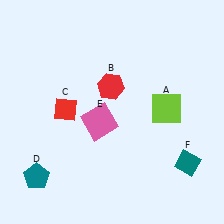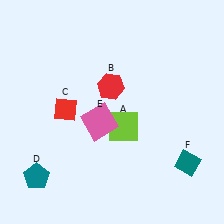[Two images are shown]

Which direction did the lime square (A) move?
The lime square (A) moved left.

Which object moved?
The lime square (A) moved left.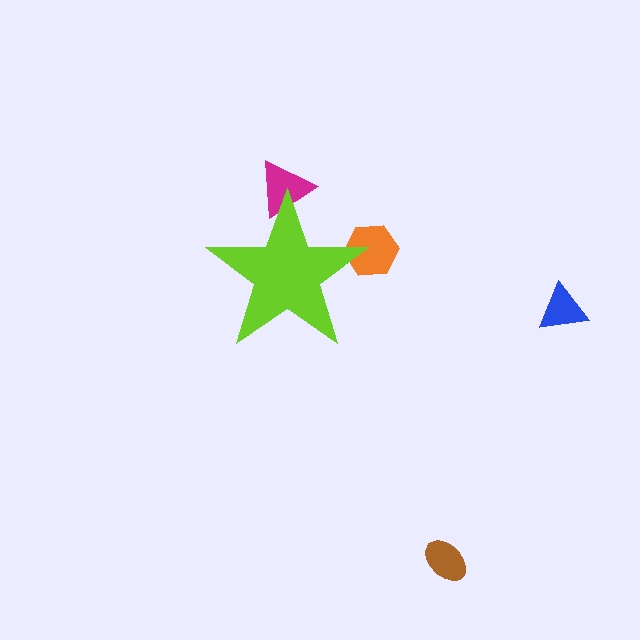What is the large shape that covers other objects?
A lime star.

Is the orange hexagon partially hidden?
Yes, the orange hexagon is partially hidden behind the lime star.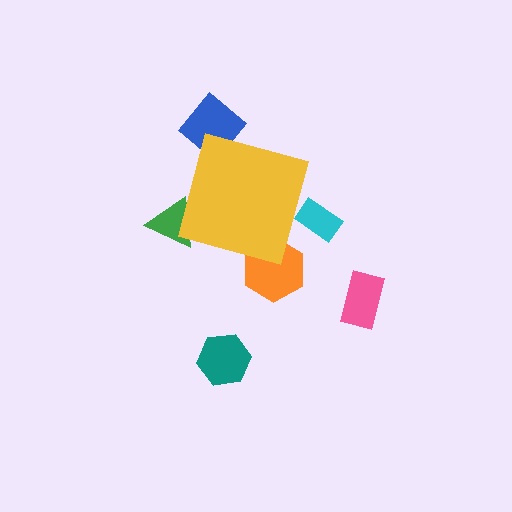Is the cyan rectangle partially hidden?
Yes, the cyan rectangle is partially hidden behind the yellow diamond.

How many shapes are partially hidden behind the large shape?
4 shapes are partially hidden.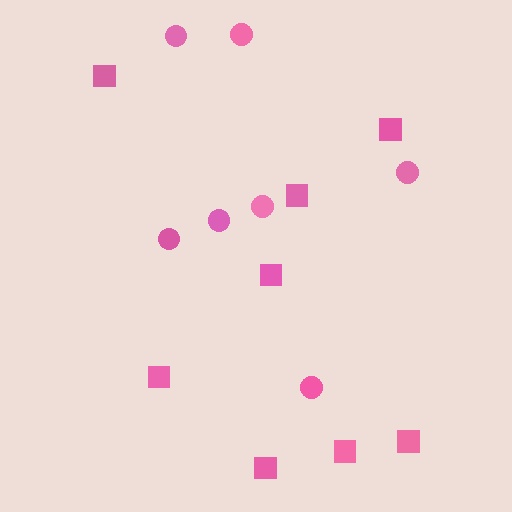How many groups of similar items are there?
There are 2 groups: one group of squares (8) and one group of circles (7).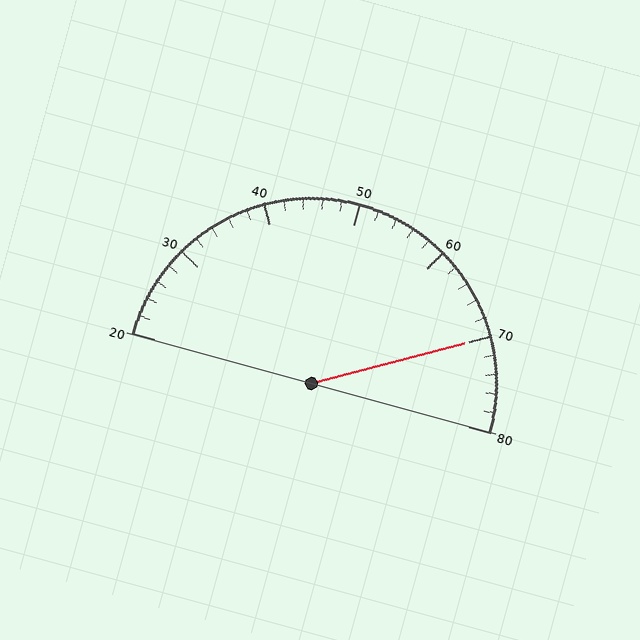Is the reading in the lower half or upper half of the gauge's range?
The reading is in the upper half of the range (20 to 80).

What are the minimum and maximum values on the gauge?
The gauge ranges from 20 to 80.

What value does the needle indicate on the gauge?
The needle indicates approximately 70.